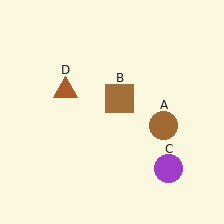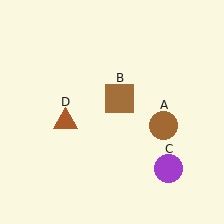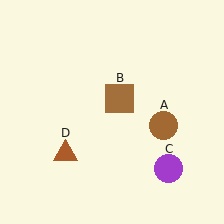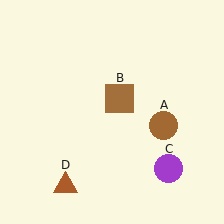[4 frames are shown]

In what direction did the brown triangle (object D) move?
The brown triangle (object D) moved down.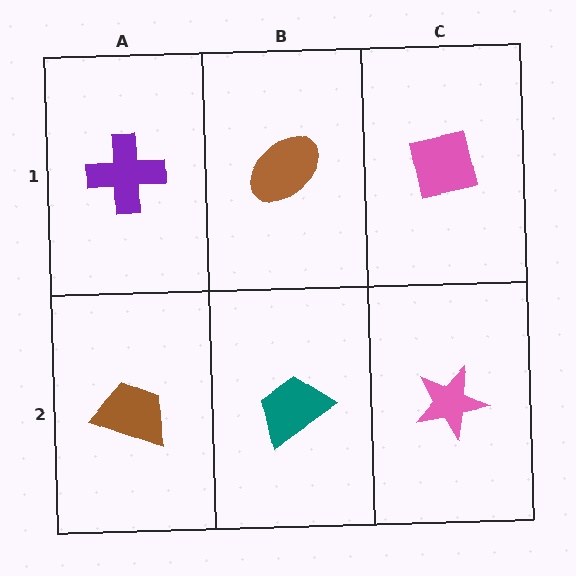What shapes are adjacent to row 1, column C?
A pink star (row 2, column C), a brown ellipse (row 1, column B).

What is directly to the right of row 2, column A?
A teal trapezoid.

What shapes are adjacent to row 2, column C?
A pink square (row 1, column C), a teal trapezoid (row 2, column B).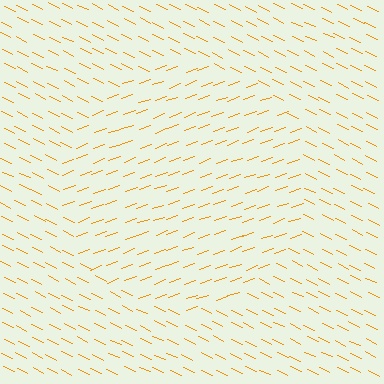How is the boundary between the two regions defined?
The boundary is defined purely by a change in line orientation (approximately 45 degrees difference). All lines are the same color and thickness.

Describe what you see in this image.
The image is filled with small orange line segments. A circle region in the image has lines oriented differently from the surrounding lines, creating a visible texture boundary.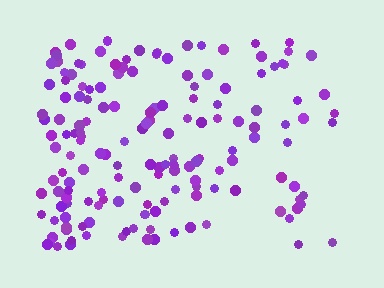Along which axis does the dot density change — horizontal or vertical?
Horizontal.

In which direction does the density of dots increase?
From right to left, with the left side densest.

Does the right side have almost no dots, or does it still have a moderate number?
Still a moderate number, just noticeably fewer than the left.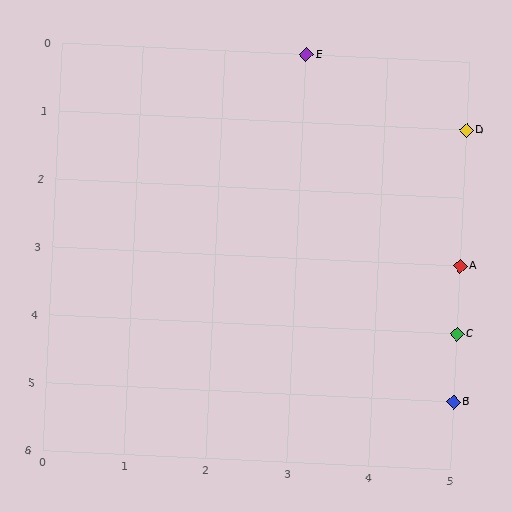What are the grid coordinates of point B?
Point B is at grid coordinates (5, 5).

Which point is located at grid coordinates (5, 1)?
Point D is at (5, 1).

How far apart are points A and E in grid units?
Points A and E are 2 columns and 3 rows apart (about 3.6 grid units diagonally).